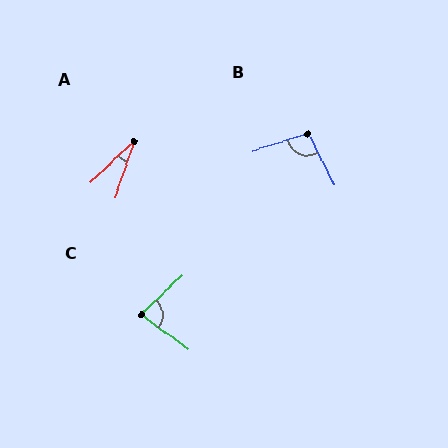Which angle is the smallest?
A, at approximately 28 degrees.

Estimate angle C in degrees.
Approximately 80 degrees.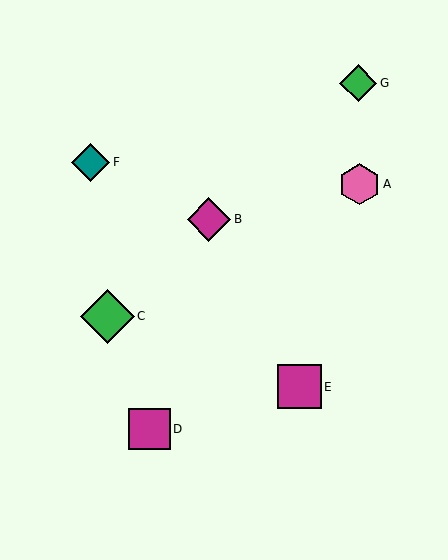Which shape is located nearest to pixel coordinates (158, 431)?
The magenta square (labeled D) at (149, 429) is nearest to that location.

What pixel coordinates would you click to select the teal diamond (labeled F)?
Click at (91, 162) to select the teal diamond F.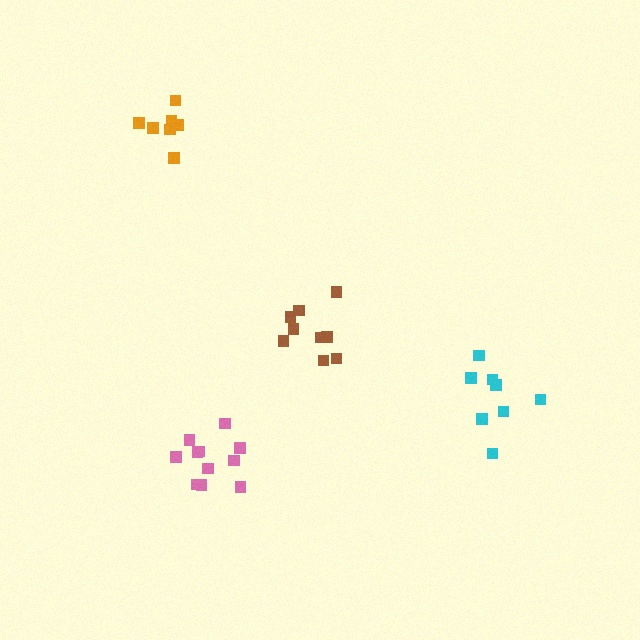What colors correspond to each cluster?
The clusters are colored: pink, brown, orange, cyan.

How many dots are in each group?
Group 1: 11 dots, Group 2: 9 dots, Group 3: 7 dots, Group 4: 8 dots (35 total).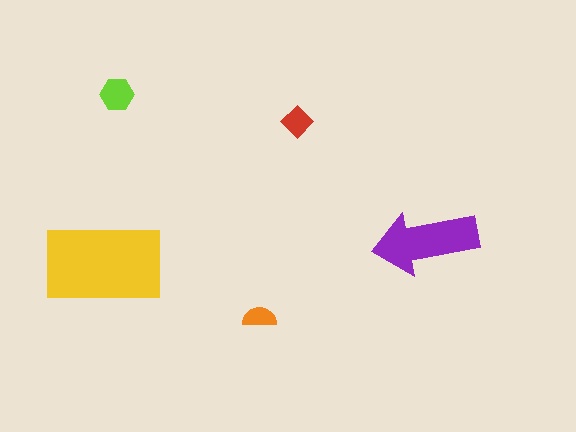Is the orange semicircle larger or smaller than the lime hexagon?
Smaller.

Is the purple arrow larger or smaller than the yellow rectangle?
Smaller.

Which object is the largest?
The yellow rectangle.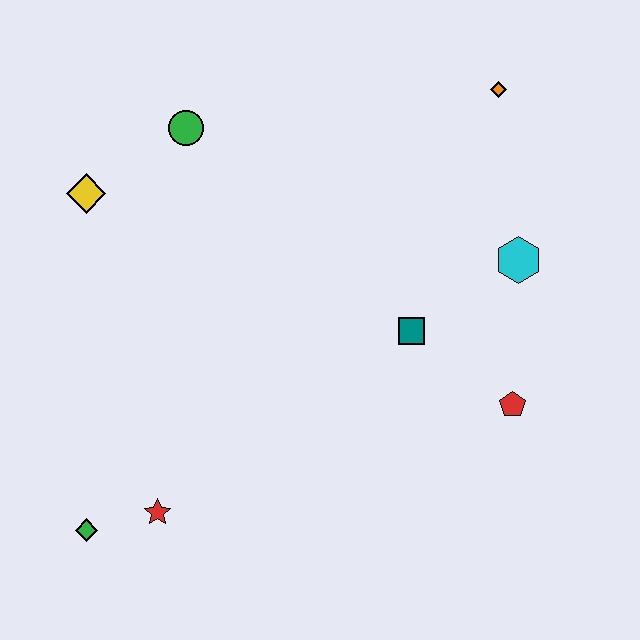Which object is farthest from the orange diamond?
The green diamond is farthest from the orange diamond.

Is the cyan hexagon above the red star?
Yes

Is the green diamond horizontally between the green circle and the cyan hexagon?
No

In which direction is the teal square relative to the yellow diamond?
The teal square is to the right of the yellow diamond.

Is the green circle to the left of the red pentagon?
Yes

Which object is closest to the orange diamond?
The cyan hexagon is closest to the orange diamond.